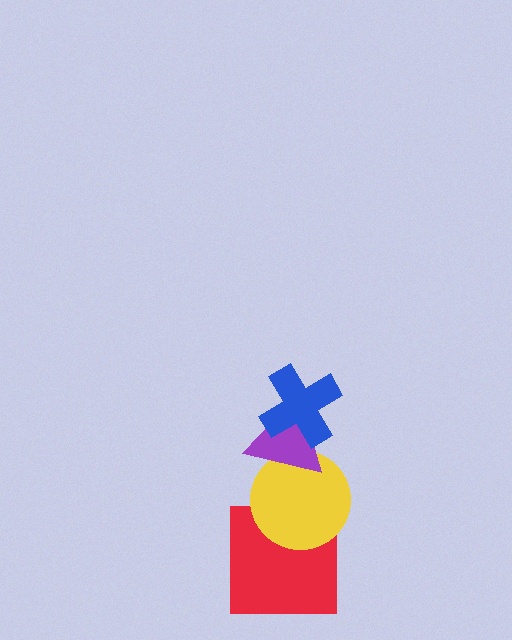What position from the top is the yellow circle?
The yellow circle is 3rd from the top.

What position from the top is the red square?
The red square is 4th from the top.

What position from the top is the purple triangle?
The purple triangle is 2nd from the top.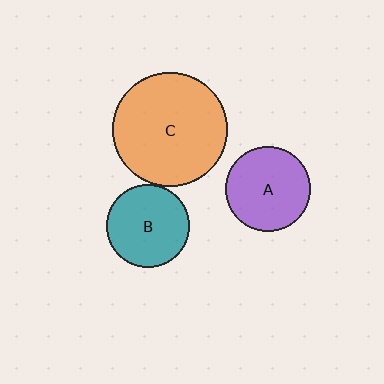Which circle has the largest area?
Circle C (orange).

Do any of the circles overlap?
No, none of the circles overlap.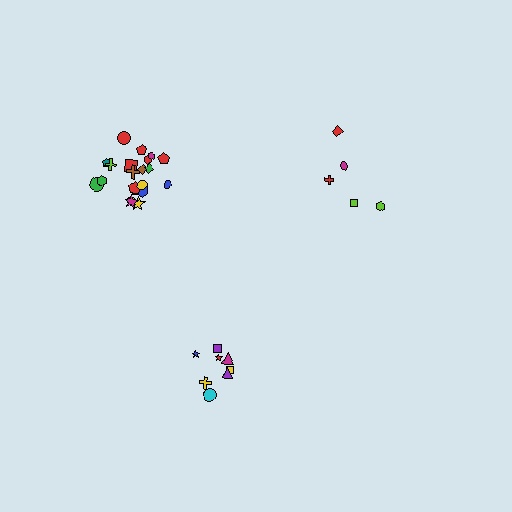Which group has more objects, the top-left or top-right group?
The top-left group.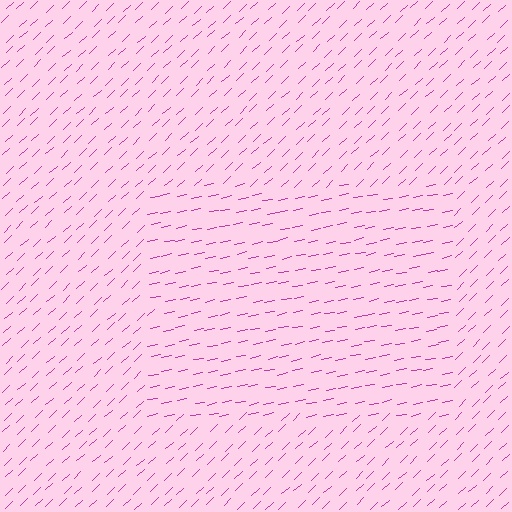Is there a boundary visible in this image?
Yes, there is a texture boundary formed by a change in line orientation.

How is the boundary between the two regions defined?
The boundary is defined purely by a change in line orientation (approximately 32 degrees difference). All lines are the same color and thickness.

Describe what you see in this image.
The image is filled with small magenta line segments. A rectangle region in the image has lines oriented differently from the surrounding lines, creating a visible texture boundary.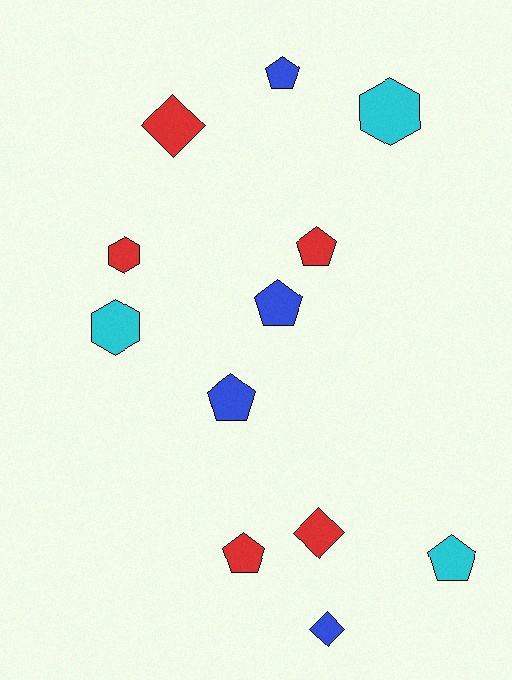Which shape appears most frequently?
Pentagon, with 6 objects.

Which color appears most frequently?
Red, with 5 objects.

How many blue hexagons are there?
There are no blue hexagons.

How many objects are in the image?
There are 12 objects.